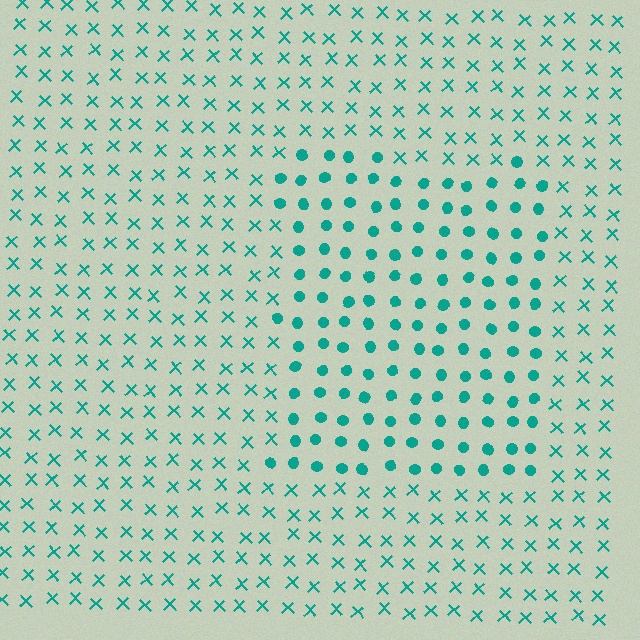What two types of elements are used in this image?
The image uses circles inside the rectangle region and X marks outside it.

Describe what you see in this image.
The image is filled with small teal elements arranged in a uniform grid. A rectangle-shaped region contains circles, while the surrounding area contains X marks. The boundary is defined purely by the change in element shape.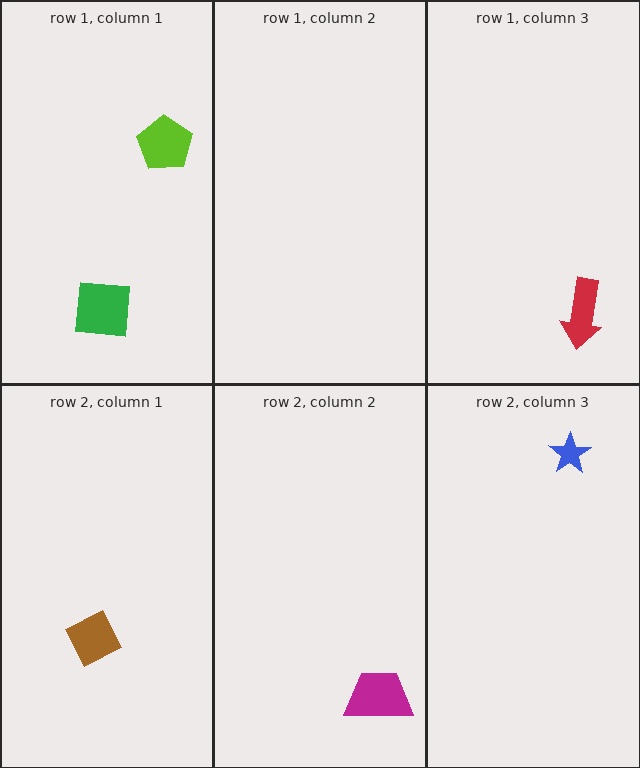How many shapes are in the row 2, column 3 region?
1.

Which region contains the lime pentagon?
The row 1, column 1 region.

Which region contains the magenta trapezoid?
The row 2, column 2 region.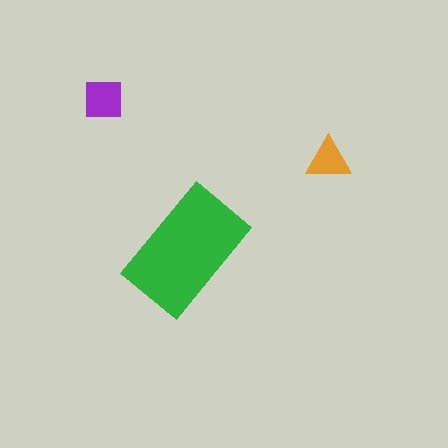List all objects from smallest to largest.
The orange triangle, the purple square, the green rectangle.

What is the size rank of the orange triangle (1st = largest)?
3rd.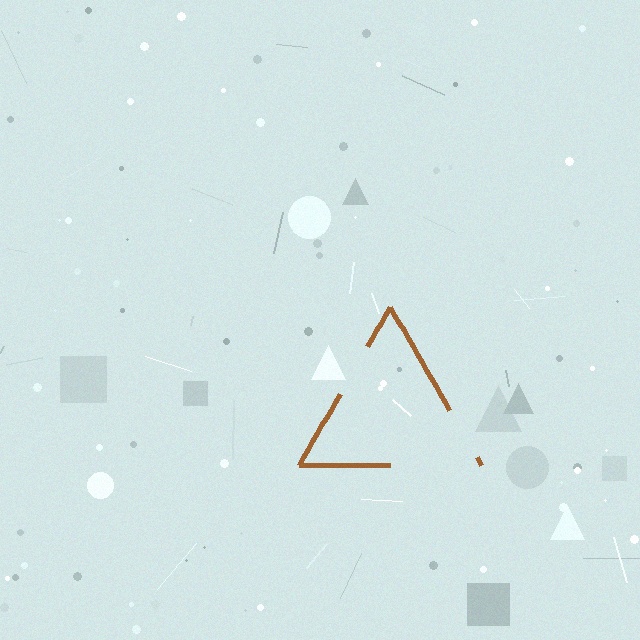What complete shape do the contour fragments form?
The contour fragments form a triangle.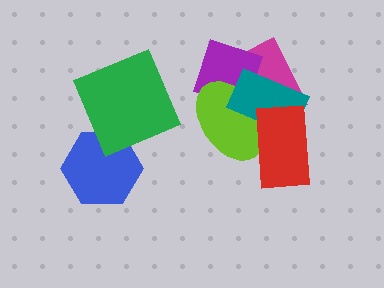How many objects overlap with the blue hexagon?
1 object overlaps with the blue hexagon.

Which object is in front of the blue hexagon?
The green square is in front of the blue hexagon.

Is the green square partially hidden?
No, no other shape covers it.